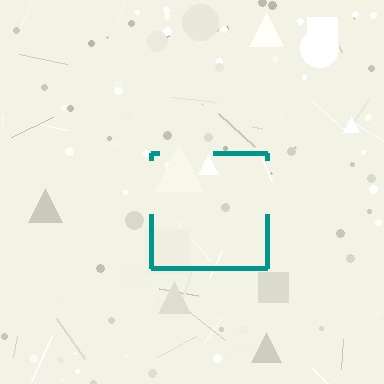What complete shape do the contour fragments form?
The contour fragments form a square.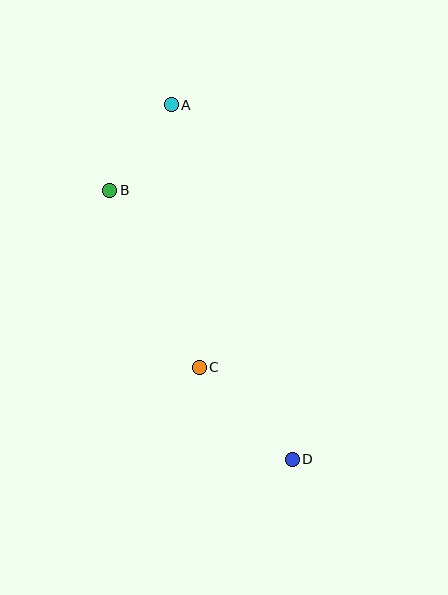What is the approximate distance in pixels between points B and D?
The distance between B and D is approximately 325 pixels.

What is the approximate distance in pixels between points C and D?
The distance between C and D is approximately 131 pixels.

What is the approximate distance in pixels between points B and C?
The distance between B and C is approximately 198 pixels.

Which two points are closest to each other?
Points A and B are closest to each other.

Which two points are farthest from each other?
Points A and D are farthest from each other.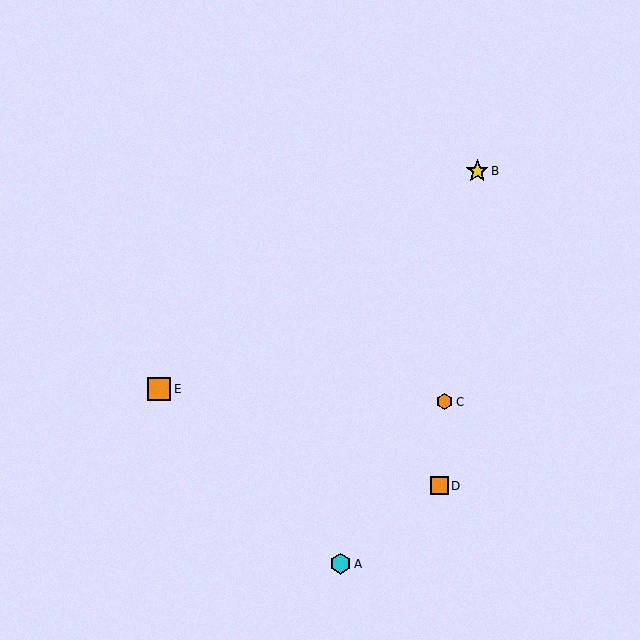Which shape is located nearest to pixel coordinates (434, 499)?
The orange square (labeled D) at (439, 486) is nearest to that location.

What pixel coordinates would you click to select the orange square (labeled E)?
Click at (159, 389) to select the orange square E.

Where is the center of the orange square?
The center of the orange square is at (159, 389).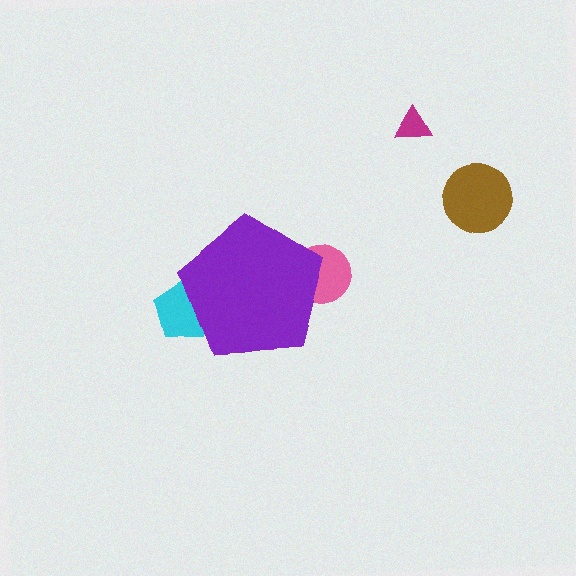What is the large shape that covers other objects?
A purple pentagon.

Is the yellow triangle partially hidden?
Yes, the yellow triangle is partially hidden behind the purple pentagon.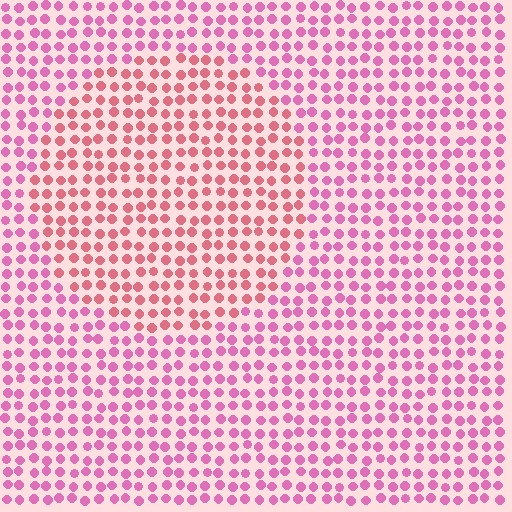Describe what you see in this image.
The image is filled with small pink elements in a uniform arrangement. A circle-shaped region is visible where the elements are tinted to a slightly different hue, forming a subtle color boundary.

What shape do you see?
I see a circle.